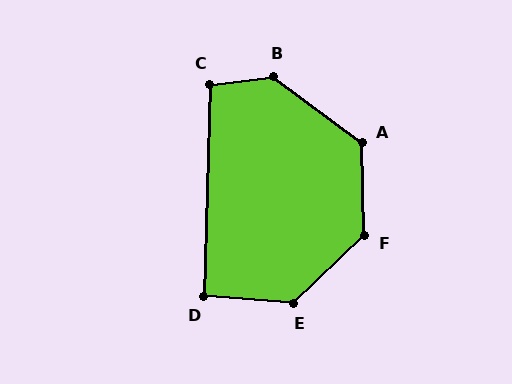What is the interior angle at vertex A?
Approximately 128 degrees (obtuse).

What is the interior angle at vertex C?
Approximately 99 degrees (obtuse).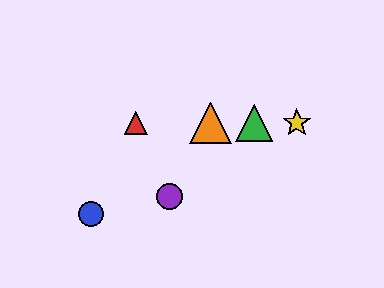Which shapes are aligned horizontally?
The red triangle, the green triangle, the yellow star, the orange triangle are aligned horizontally.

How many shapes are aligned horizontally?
4 shapes (the red triangle, the green triangle, the yellow star, the orange triangle) are aligned horizontally.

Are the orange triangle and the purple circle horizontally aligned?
No, the orange triangle is at y≈123 and the purple circle is at y≈197.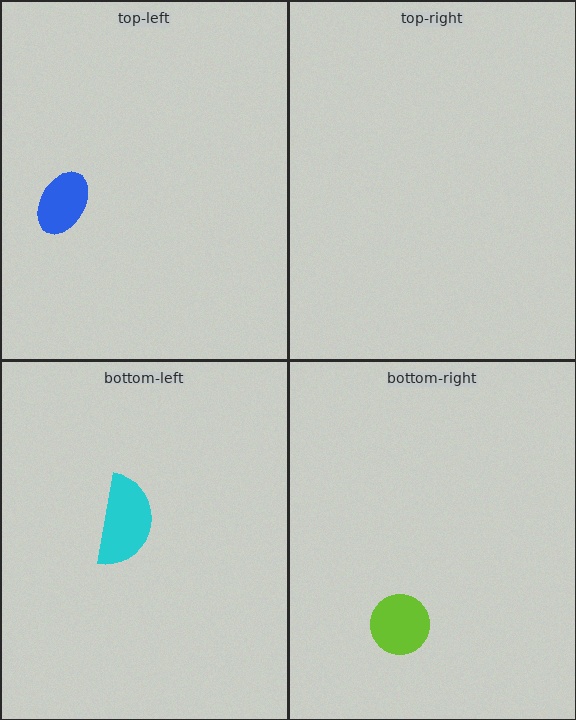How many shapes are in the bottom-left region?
1.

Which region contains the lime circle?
The bottom-right region.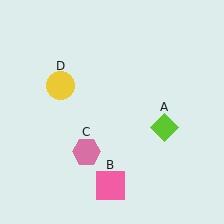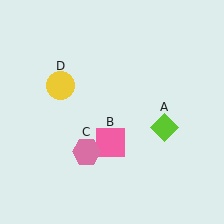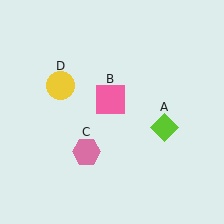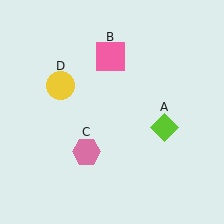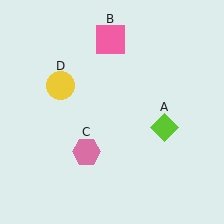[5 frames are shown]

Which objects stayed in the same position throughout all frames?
Lime diamond (object A) and pink hexagon (object C) and yellow circle (object D) remained stationary.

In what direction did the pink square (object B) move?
The pink square (object B) moved up.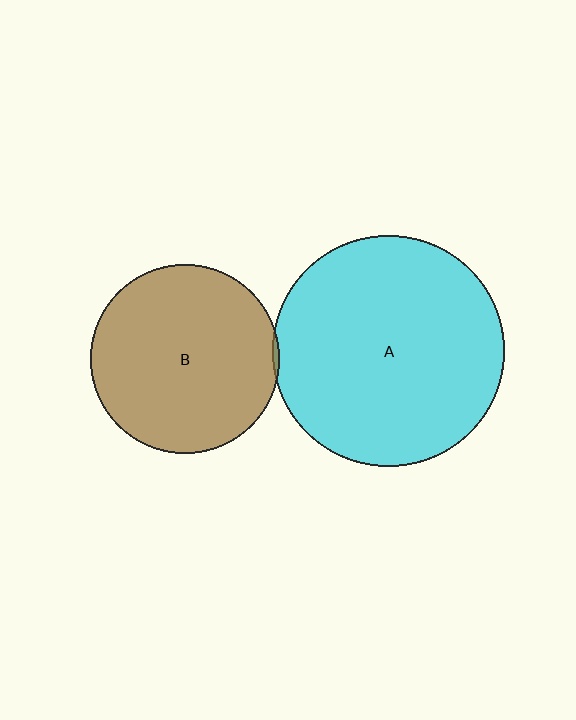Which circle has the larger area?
Circle A (cyan).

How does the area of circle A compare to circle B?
Approximately 1.5 times.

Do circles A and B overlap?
Yes.